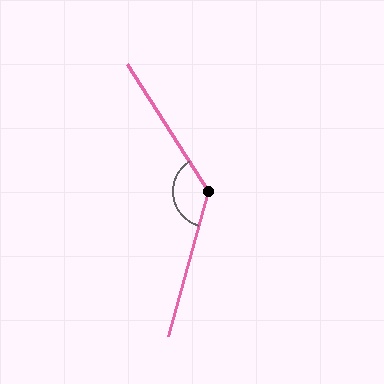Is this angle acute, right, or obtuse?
It is obtuse.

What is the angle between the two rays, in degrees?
Approximately 132 degrees.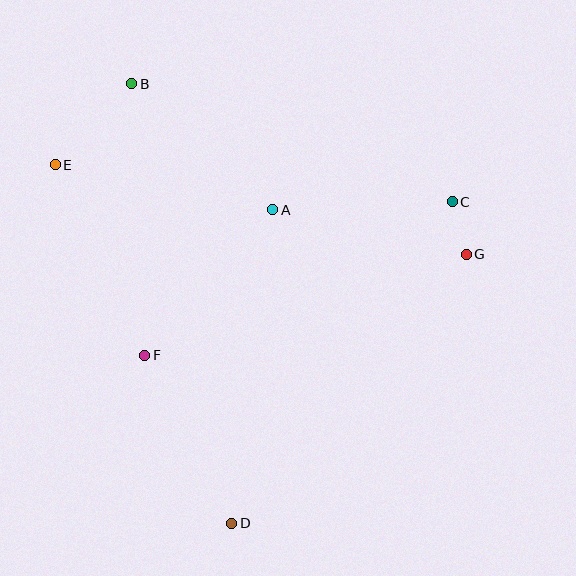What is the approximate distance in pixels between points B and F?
The distance between B and F is approximately 272 pixels.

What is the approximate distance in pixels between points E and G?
The distance between E and G is approximately 421 pixels.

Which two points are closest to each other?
Points C and G are closest to each other.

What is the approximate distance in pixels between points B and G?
The distance between B and G is approximately 375 pixels.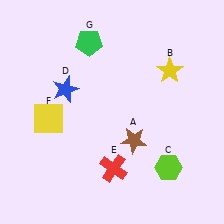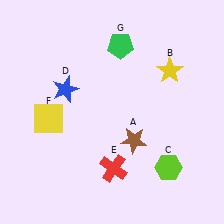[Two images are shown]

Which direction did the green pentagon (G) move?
The green pentagon (G) moved right.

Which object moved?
The green pentagon (G) moved right.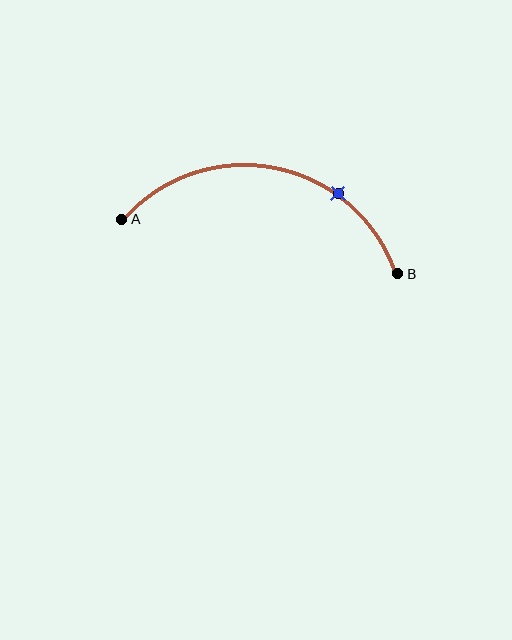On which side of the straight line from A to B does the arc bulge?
The arc bulges above the straight line connecting A and B.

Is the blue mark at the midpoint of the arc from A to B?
No. The blue mark lies on the arc but is closer to endpoint B. The arc midpoint would be at the point on the curve equidistant along the arc from both A and B.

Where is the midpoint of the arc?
The arc midpoint is the point on the curve farthest from the straight line joining A and B. It sits above that line.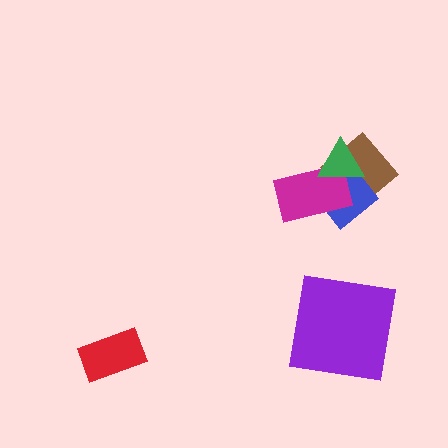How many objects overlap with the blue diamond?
3 objects overlap with the blue diamond.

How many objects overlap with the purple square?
0 objects overlap with the purple square.